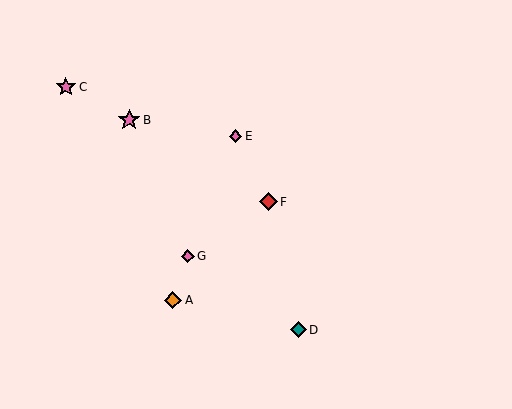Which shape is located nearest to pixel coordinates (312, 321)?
The teal diamond (labeled D) at (298, 330) is nearest to that location.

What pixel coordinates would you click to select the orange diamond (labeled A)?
Click at (173, 300) to select the orange diamond A.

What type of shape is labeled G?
Shape G is a pink diamond.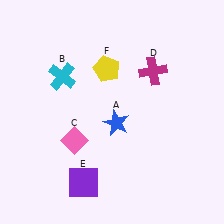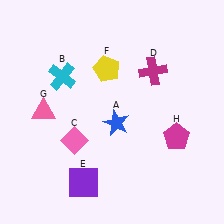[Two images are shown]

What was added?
A pink triangle (G), a magenta pentagon (H) were added in Image 2.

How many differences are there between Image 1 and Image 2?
There are 2 differences between the two images.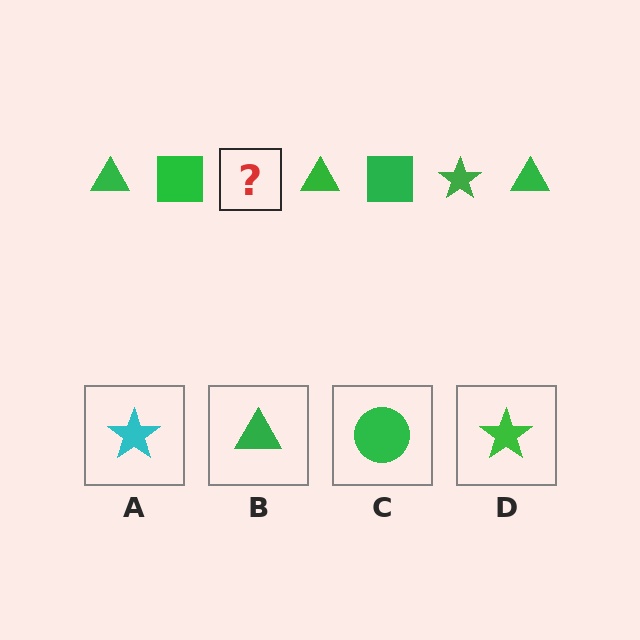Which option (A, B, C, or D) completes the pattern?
D.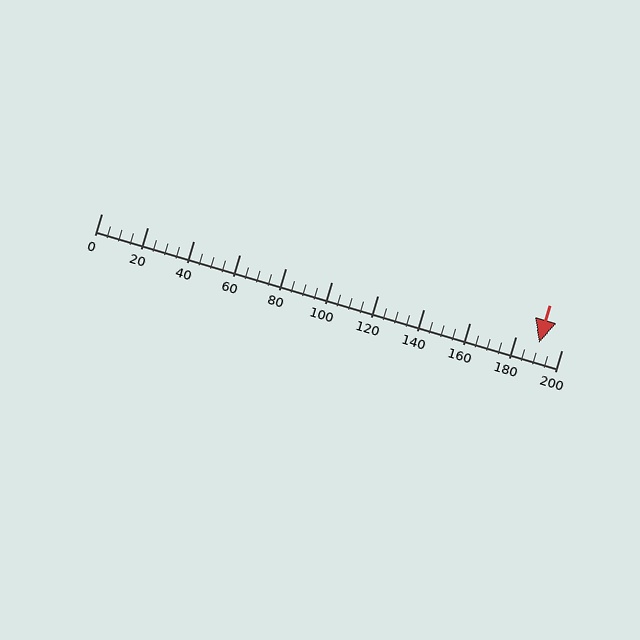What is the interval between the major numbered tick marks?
The major tick marks are spaced 20 units apart.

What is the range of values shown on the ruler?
The ruler shows values from 0 to 200.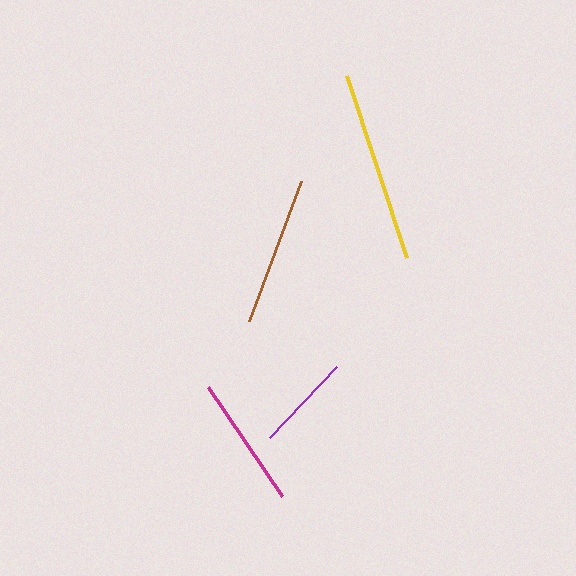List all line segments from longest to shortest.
From longest to shortest: yellow, brown, magenta, purple.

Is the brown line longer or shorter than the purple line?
The brown line is longer than the purple line.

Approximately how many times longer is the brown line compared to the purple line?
The brown line is approximately 1.5 times the length of the purple line.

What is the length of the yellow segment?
The yellow segment is approximately 192 pixels long.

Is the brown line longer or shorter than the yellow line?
The yellow line is longer than the brown line.